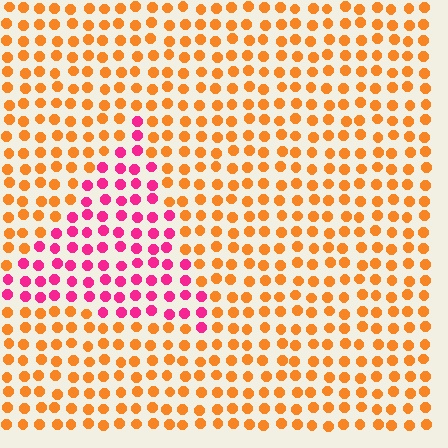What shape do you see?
I see a triangle.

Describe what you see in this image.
The image is filled with small orange elements in a uniform arrangement. A triangle-shaped region is visible where the elements are tinted to a slightly different hue, forming a subtle color boundary.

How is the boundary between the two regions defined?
The boundary is defined purely by a slight shift in hue (about 59 degrees). Spacing, size, and orientation are identical on both sides.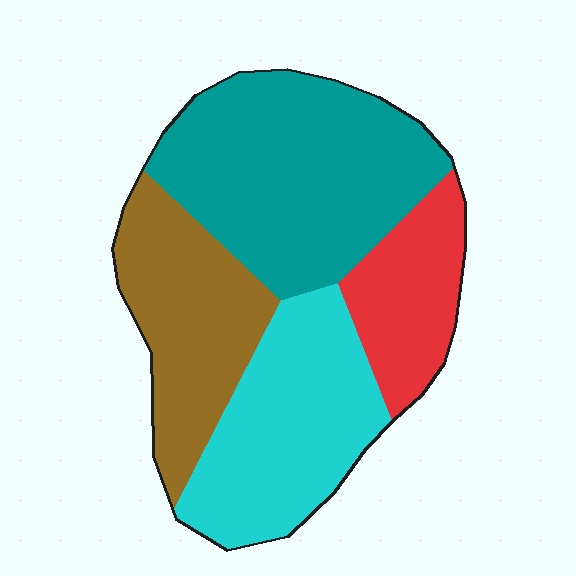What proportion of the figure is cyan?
Cyan takes up about one quarter (1/4) of the figure.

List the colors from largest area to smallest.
From largest to smallest: teal, cyan, brown, red.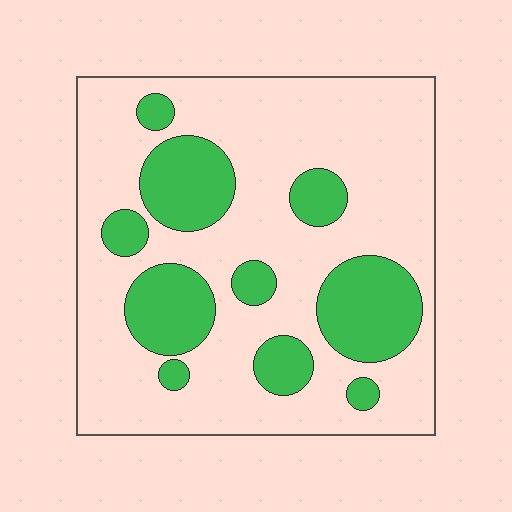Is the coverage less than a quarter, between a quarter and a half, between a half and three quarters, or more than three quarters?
Between a quarter and a half.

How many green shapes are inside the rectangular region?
10.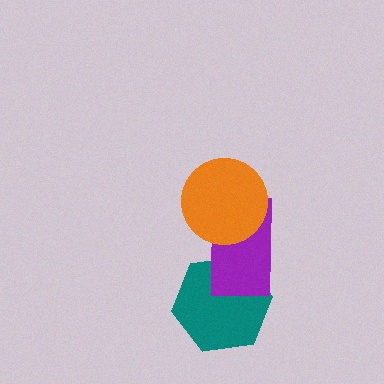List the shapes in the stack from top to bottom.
From top to bottom: the orange circle, the purple rectangle, the teal hexagon.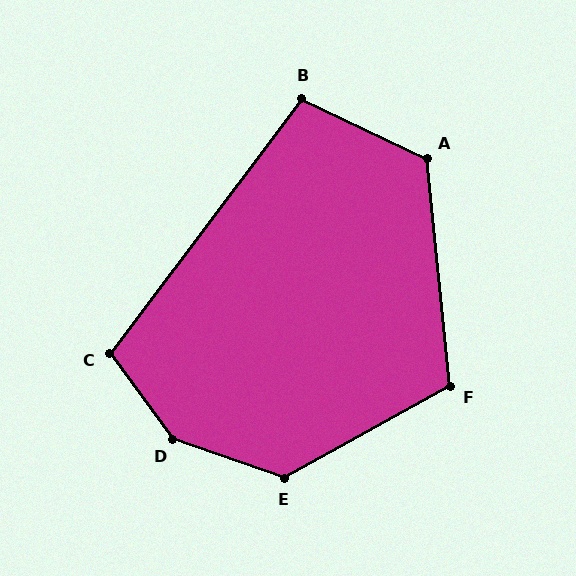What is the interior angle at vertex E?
Approximately 132 degrees (obtuse).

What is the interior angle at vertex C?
Approximately 107 degrees (obtuse).